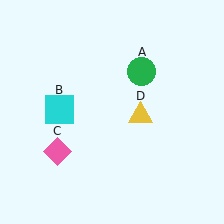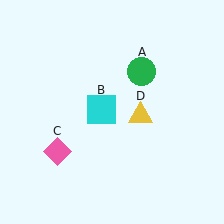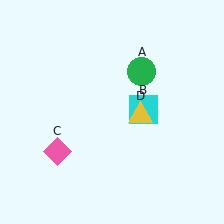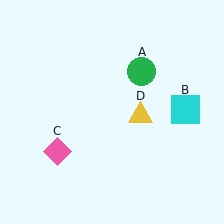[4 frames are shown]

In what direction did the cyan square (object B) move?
The cyan square (object B) moved right.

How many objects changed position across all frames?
1 object changed position: cyan square (object B).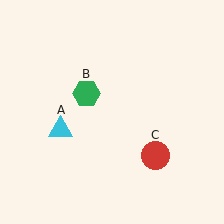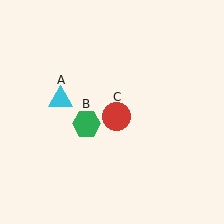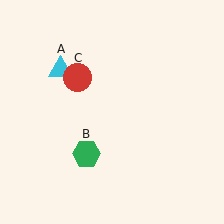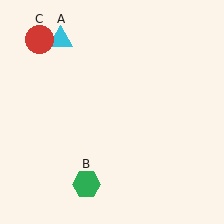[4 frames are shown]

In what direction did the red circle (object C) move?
The red circle (object C) moved up and to the left.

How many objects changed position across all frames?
3 objects changed position: cyan triangle (object A), green hexagon (object B), red circle (object C).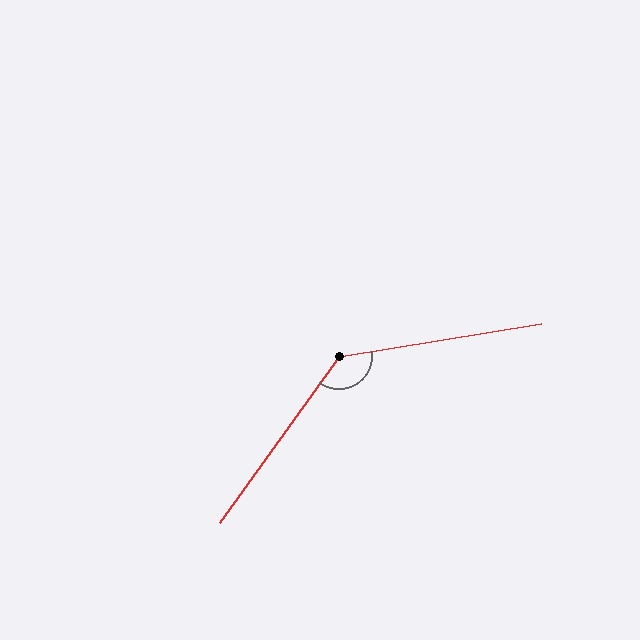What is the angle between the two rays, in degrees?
Approximately 135 degrees.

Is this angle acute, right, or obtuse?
It is obtuse.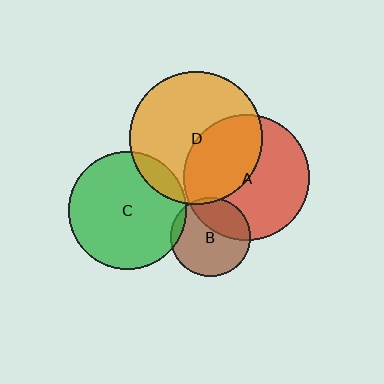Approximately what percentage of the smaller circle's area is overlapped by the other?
Approximately 5%.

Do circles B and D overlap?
Yes.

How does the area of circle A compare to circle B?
Approximately 2.5 times.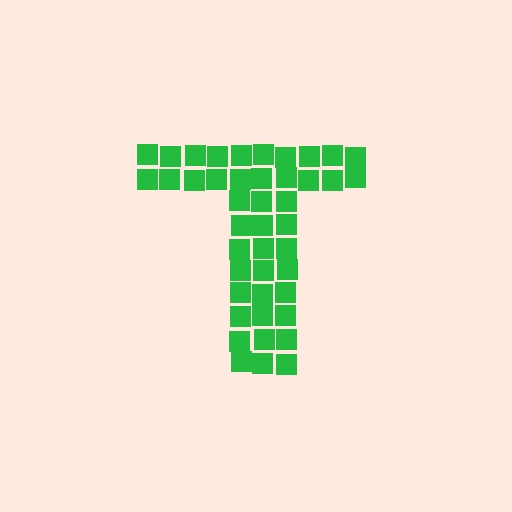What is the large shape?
The large shape is the letter T.